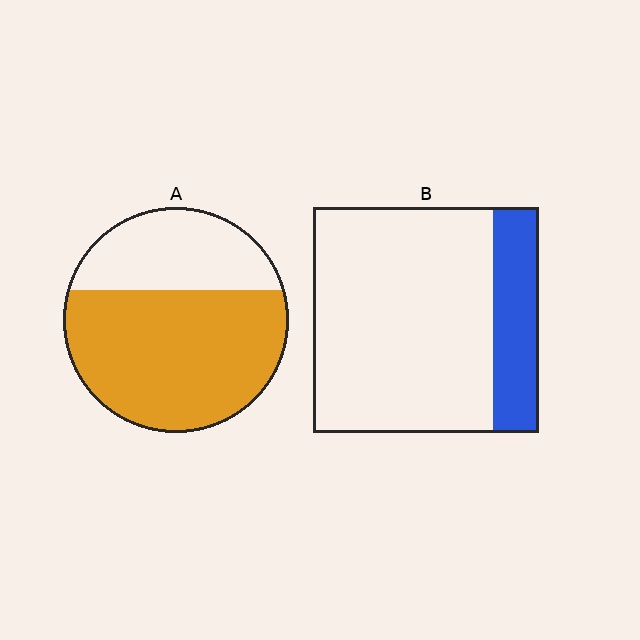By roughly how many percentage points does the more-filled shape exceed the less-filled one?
By roughly 45 percentage points (A over B).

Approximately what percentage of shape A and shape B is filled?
A is approximately 65% and B is approximately 20%.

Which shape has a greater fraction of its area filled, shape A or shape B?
Shape A.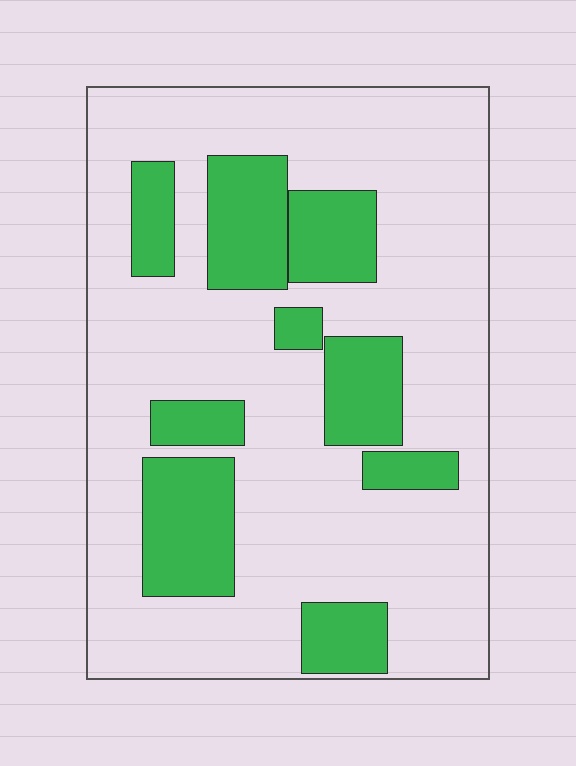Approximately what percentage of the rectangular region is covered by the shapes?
Approximately 25%.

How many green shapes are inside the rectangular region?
9.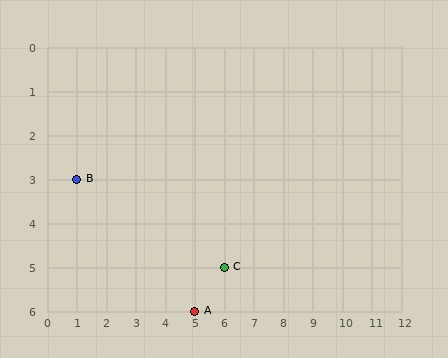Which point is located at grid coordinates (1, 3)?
Point B is at (1, 3).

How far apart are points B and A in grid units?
Points B and A are 4 columns and 3 rows apart (about 5.0 grid units diagonally).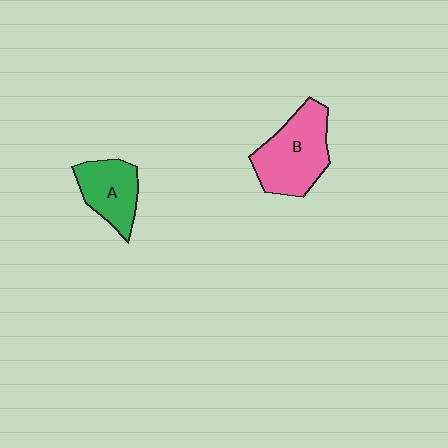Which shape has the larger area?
Shape B (pink).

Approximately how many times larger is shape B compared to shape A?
Approximately 1.5 times.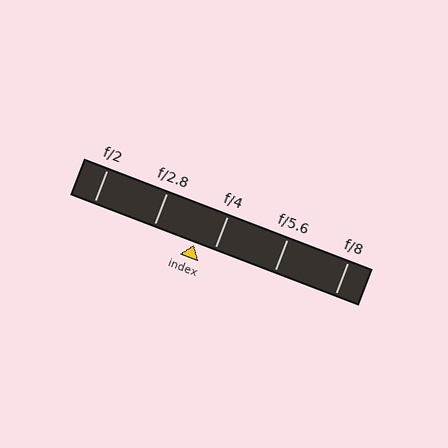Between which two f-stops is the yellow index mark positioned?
The index mark is between f/2.8 and f/4.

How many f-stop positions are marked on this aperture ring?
There are 5 f-stop positions marked.